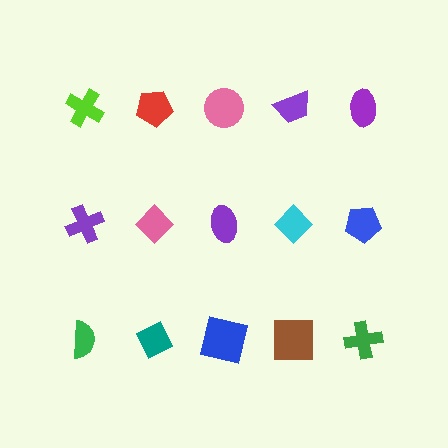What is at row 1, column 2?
A red pentagon.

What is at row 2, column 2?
A pink diamond.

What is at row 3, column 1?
A green semicircle.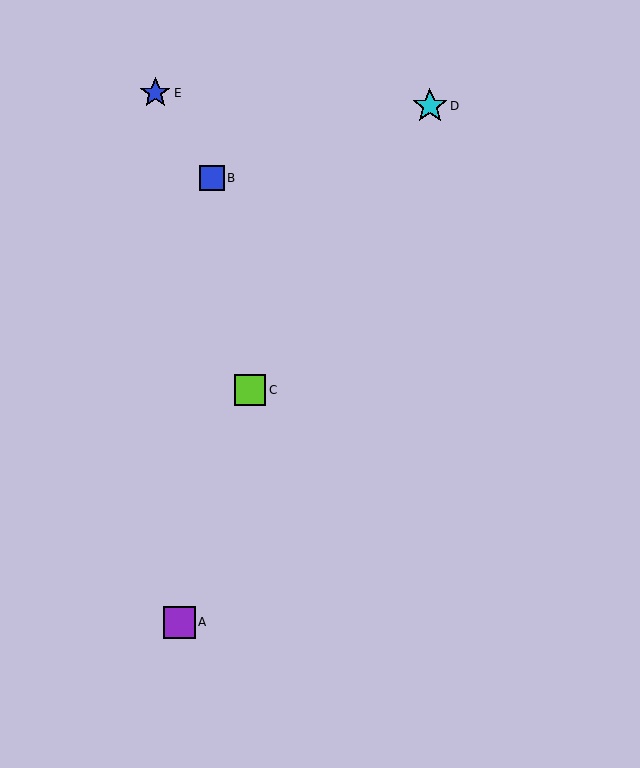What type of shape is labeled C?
Shape C is a lime square.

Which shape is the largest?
The cyan star (labeled D) is the largest.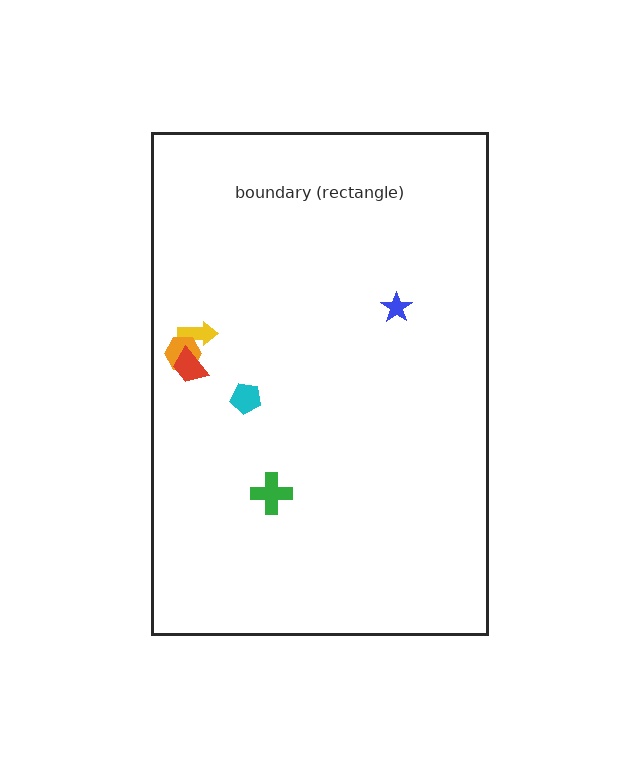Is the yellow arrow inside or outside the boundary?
Inside.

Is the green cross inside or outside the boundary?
Inside.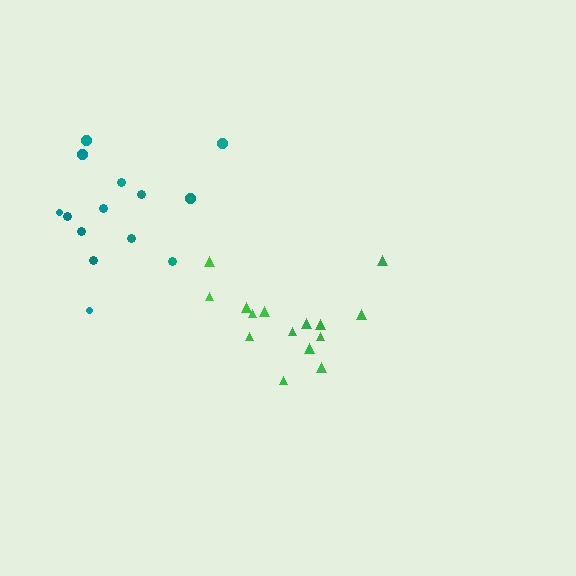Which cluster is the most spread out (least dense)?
Teal.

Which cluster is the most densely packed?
Green.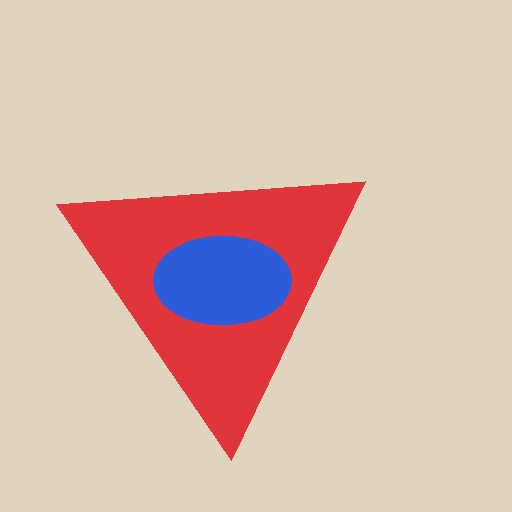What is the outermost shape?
The red triangle.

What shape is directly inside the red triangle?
The blue ellipse.